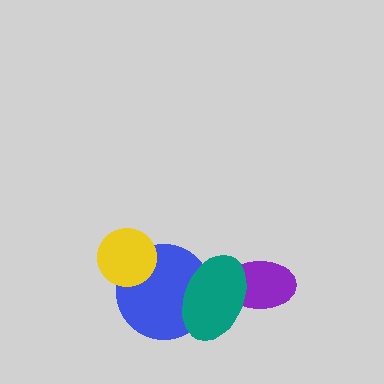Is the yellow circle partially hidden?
No, no other shape covers it.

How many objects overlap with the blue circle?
2 objects overlap with the blue circle.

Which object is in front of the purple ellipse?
The teal ellipse is in front of the purple ellipse.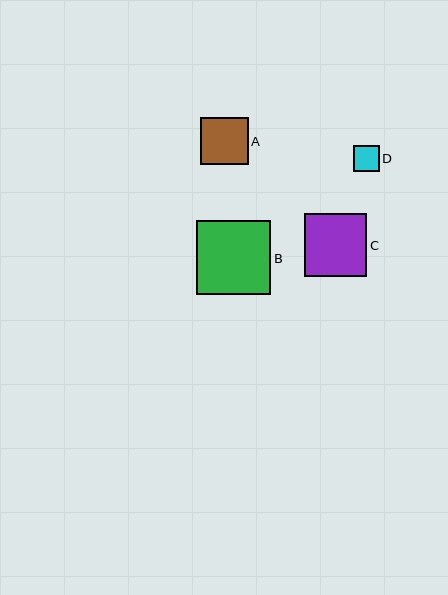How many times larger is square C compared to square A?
Square C is approximately 1.3 times the size of square A.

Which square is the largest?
Square B is the largest with a size of approximately 74 pixels.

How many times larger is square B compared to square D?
Square B is approximately 2.8 times the size of square D.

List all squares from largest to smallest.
From largest to smallest: B, C, A, D.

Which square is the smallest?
Square D is the smallest with a size of approximately 26 pixels.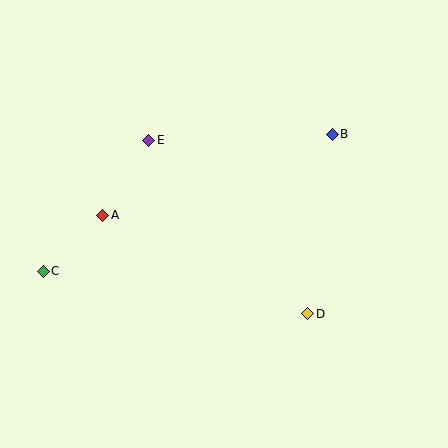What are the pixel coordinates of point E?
Point E is at (149, 140).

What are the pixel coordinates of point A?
Point A is at (103, 215).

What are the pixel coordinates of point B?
Point B is at (332, 134).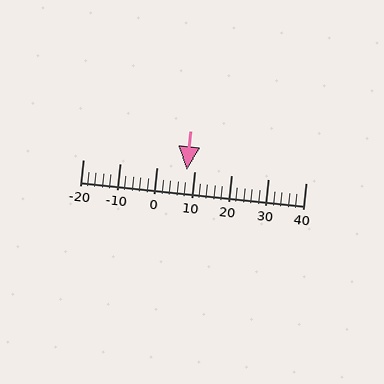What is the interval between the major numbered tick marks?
The major tick marks are spaced 10 units apart.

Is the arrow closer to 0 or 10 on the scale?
The arrow is closer to 10.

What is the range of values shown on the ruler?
The ruler shows values from -20 to 40.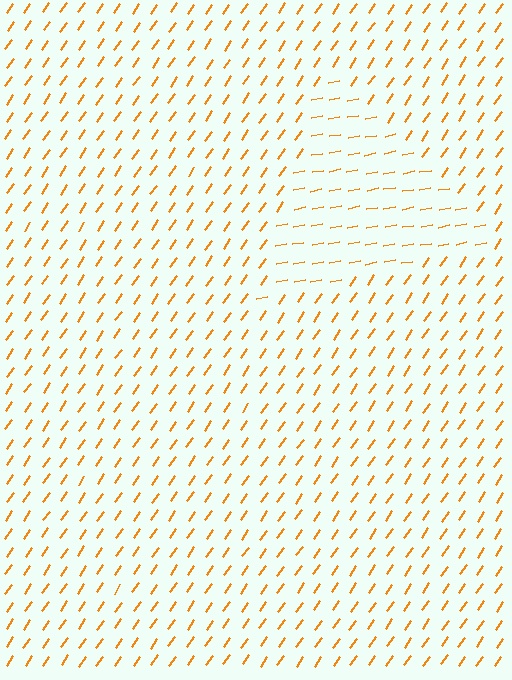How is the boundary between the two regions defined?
The boundary is defined purely by a change in line orientation (approximately 45 degrees difference). All lines are the same color and thickness.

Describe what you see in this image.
The image is filled with small orange line segments. A triangle region in the image has lines oriented differently from the surrounding lines, creating a visible texture boundary.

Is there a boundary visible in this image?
Yes, there is a texture boundary formed by a change in line orientation.